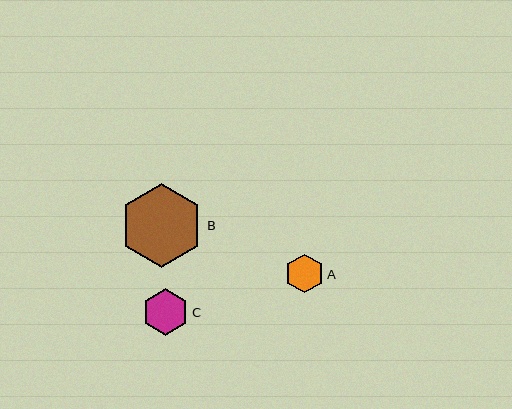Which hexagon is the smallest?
Hexagon A is the smallest with a size of approximately 39 pixels.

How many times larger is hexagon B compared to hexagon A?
Hexagon B is approximately 2.2 times the size of hexagon A.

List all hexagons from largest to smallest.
From largest to smallest: B, C, A.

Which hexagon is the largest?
Hexagon B is the largest with a size of approximately 84 pixels.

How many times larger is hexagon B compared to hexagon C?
Hexagon B is approximately 1.8 times the size of hexagon C.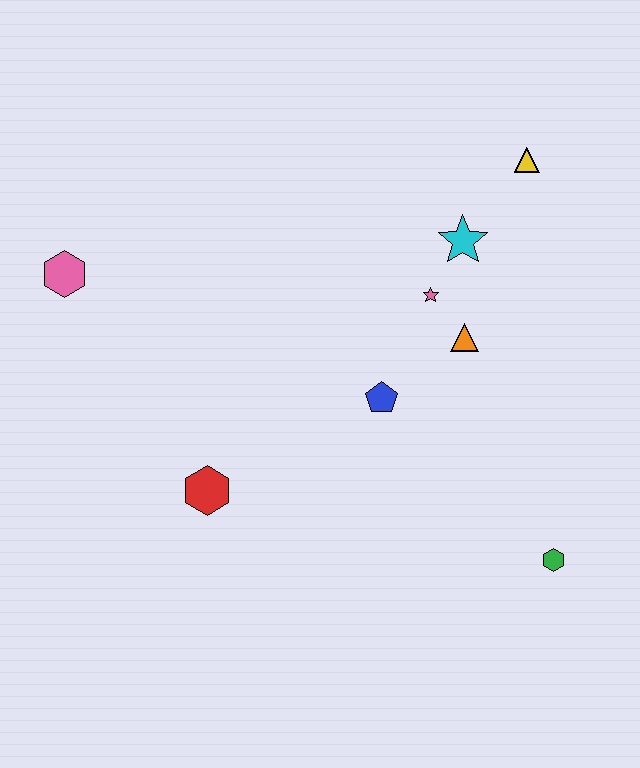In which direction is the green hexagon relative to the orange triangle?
The green hexagon is below the orange triangle.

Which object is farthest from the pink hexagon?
The green hexagon is farthest from the pink hexagon.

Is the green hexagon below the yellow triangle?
Yes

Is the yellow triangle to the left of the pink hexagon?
No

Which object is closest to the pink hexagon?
The red hexagon is closest to the pink hexagon.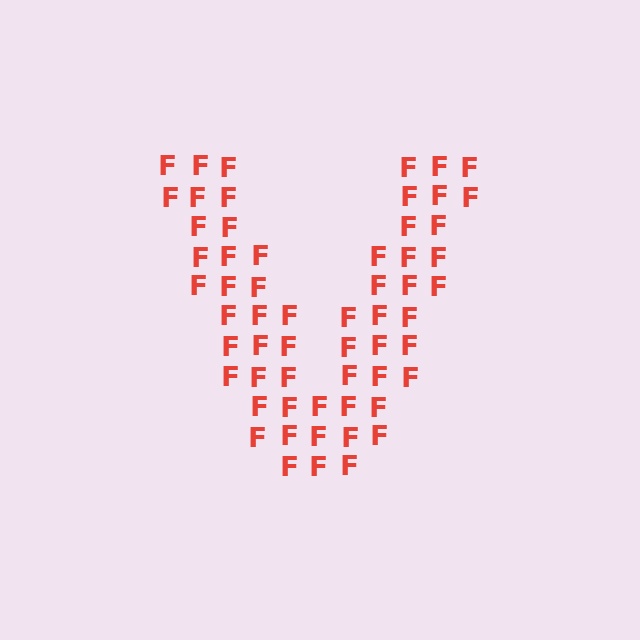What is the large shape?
The large shape is the letter V.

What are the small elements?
The small elements are letter F's.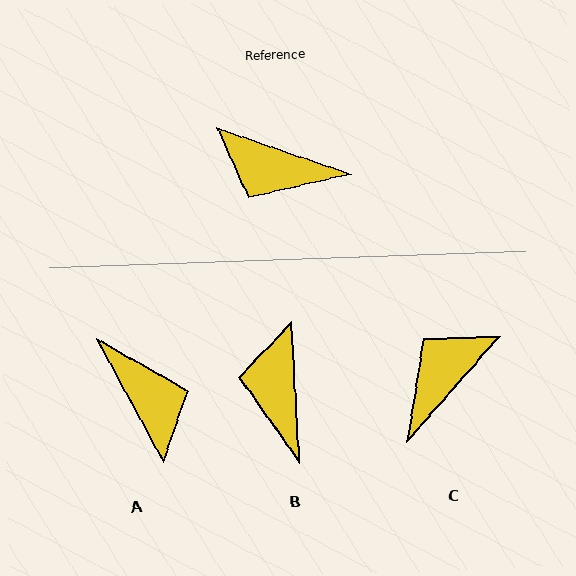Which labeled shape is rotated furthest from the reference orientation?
A, about 138 degrees away.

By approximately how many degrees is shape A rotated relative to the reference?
Approximately 138 degrees counter-clockwise.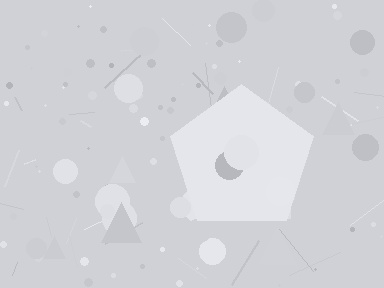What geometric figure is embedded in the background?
A pentagon is embedded in the background.